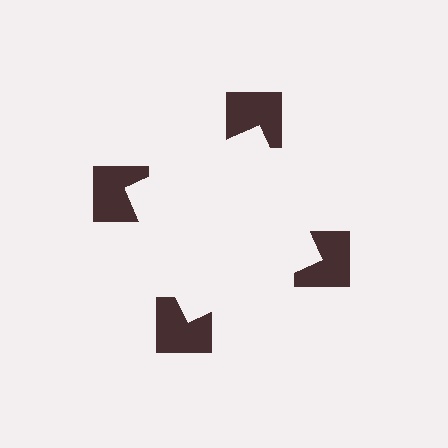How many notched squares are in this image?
There are 4 — one at each vertex of the illusory square.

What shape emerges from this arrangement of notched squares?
An illusory square — its edges are inferred from the aligned wedge cuts in the notched squares, not physically drawn.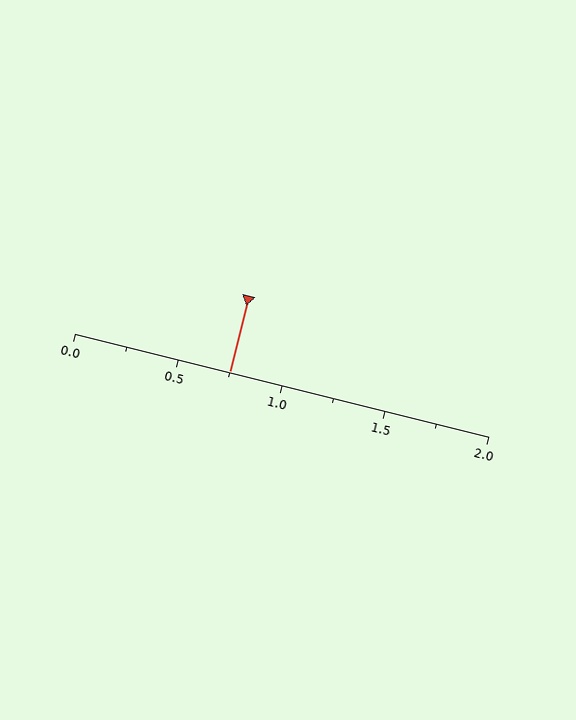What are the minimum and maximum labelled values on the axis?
The axis runs from 0.0 to 2.0.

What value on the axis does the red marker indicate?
The marker indicates approximately 0.75.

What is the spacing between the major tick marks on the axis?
The major ticks are spaced 0.5 apart.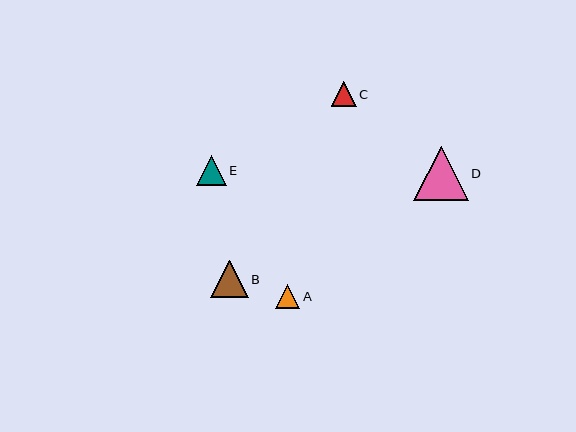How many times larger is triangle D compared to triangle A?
Triangle D is approximately 2.3 times the size of triangle A.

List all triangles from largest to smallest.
From largest to smallest: D, B, E, C, A.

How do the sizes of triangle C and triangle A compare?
Triangle C and triangle A are approximately the same size.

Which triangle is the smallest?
Triangle A is the smallest with a size of approximately 24 pixels.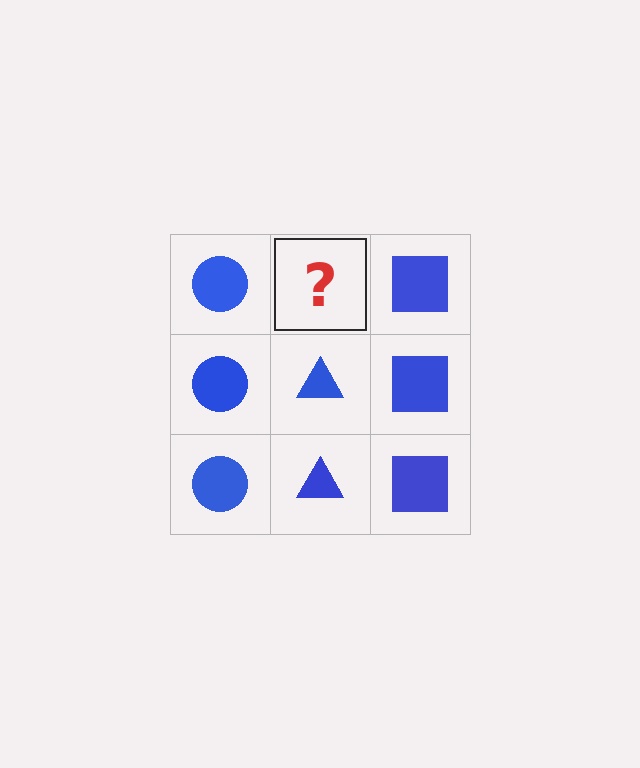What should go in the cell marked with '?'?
The missing cell should contain a blue triangle.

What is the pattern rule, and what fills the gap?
The rule is that each column has a consistent shape. The gap should be filled with a blue triangle.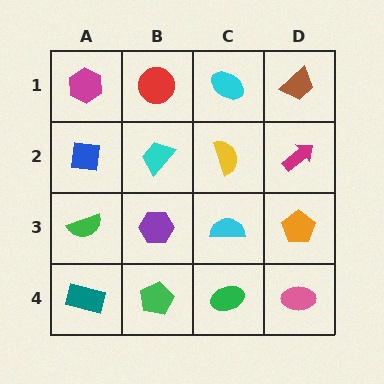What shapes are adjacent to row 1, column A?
A blue square (row 2, column A), a red circle (row 1, column B).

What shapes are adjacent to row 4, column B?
A purple hexagon (row 3, column B), a teal rectangle (row 4, column A), a green ellipse (row 4, column C).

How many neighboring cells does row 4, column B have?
3.